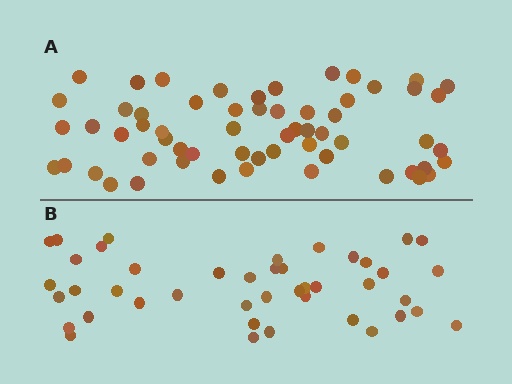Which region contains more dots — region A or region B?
Region A (the top region) has more dots.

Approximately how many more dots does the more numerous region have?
Region A has approximately 15 more dots than region B.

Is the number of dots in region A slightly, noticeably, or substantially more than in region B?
Region A has noticeably more, but not dramatically so. The ratio is roughly 1.4 to 1.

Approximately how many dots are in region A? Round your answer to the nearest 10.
About 60 dots.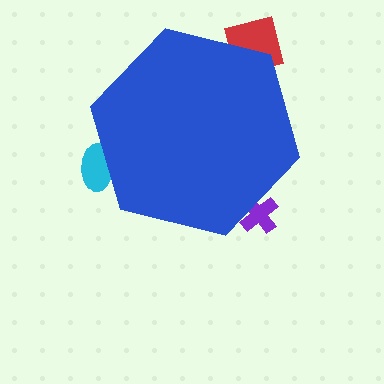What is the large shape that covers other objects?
A blue hexagon.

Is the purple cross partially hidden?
Yes, the purple cross is partially hidden behind the blue hexagon.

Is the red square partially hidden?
Yes, the red square is partially hidden behind the blue hexagon.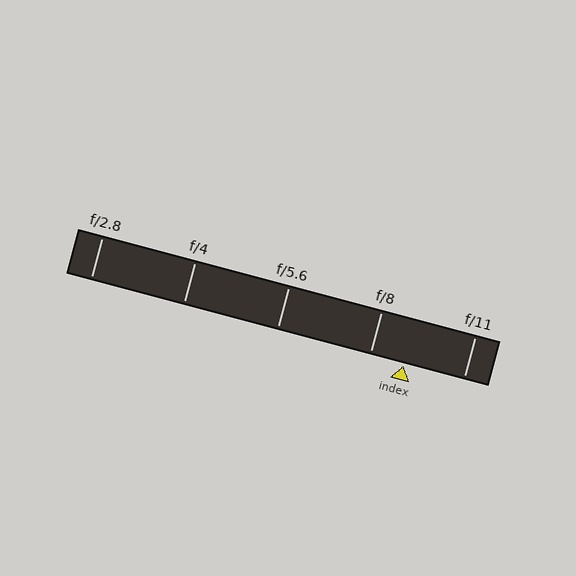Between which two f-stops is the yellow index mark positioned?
The index mark is between f/8 and f/11.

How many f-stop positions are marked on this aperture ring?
There are 5 f-stop positions marked.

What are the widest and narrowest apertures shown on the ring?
The widest aperture shown is f/2.8 and the narrowest is f/11.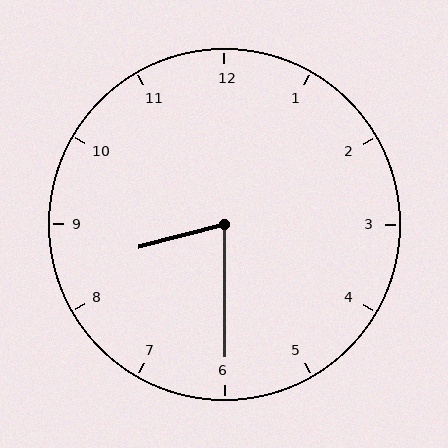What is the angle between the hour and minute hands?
Approximately 75 degrees.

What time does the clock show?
8:30.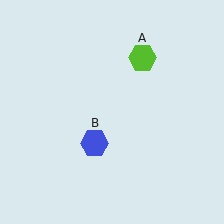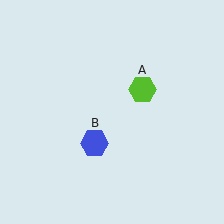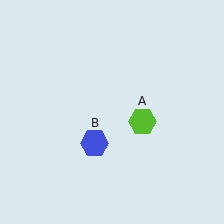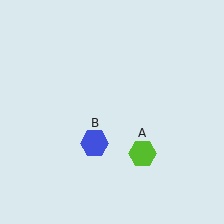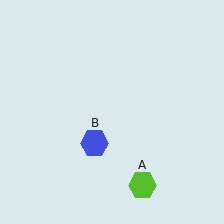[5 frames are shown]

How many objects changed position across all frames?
1 object changed position: lime hexagon (object A).